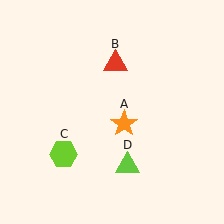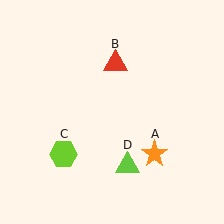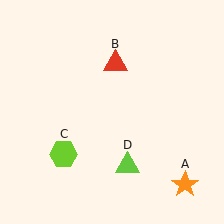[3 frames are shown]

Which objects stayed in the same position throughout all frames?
Red triangle (object B) and lime hexagon (object C) and lime triangle (object D) remained stationary.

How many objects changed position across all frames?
1 object changed position: orange star (object A).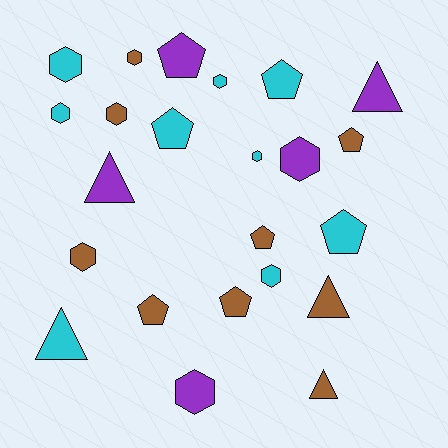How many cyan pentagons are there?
There are 3 cyan pentagons.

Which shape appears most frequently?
Hexagon, with 10 objects.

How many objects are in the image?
There are 23 objects.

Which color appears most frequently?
Brown, with 9 objects.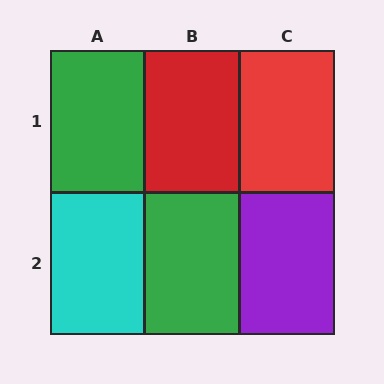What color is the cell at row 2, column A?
Cyan.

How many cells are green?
2 cells are green.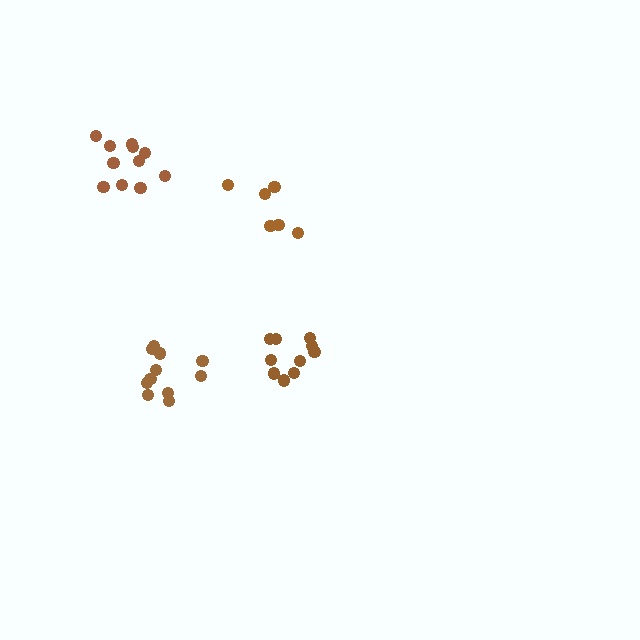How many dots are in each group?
Group 1: 10 dots, Group 2: 6 dots, Group 3: 11 dots, Group 4: 11 dots (38 total).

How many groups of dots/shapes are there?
There are 4 groups.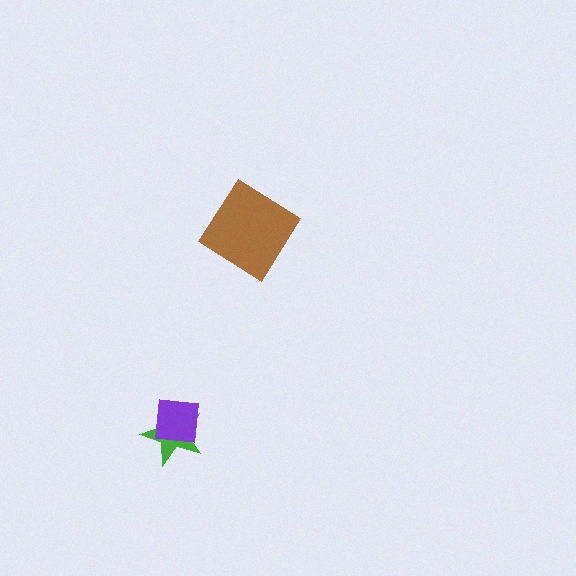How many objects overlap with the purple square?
1 object overlaps with the purple square.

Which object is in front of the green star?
The purple square is in front of the green star.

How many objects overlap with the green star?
1 object overlaps with the green star.